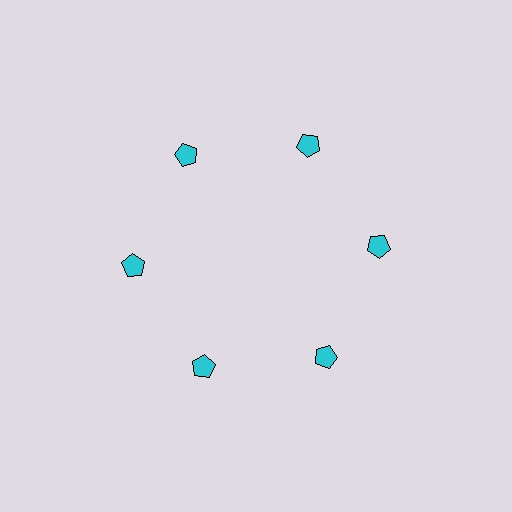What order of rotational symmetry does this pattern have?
This pattern has 6-fold rotational symmetry.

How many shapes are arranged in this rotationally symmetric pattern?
There are 6 shapes, arranged in 6 groups of 1.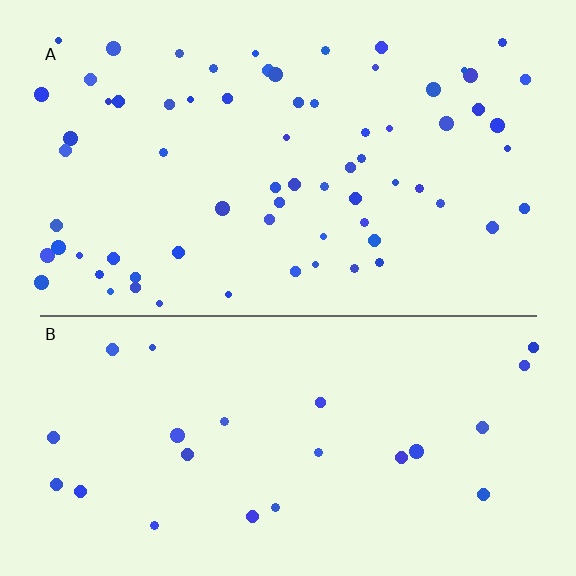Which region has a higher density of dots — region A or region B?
A (the top).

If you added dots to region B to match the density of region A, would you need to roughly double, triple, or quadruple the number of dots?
Approximately triple.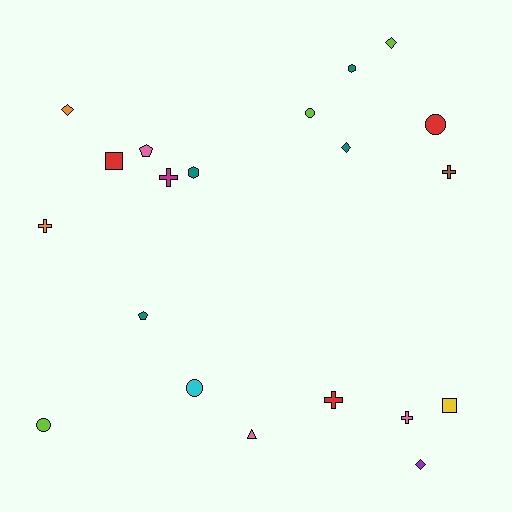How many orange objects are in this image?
There are 2 orange objects.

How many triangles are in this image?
There is 1 triangle.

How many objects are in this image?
There are 20 objects.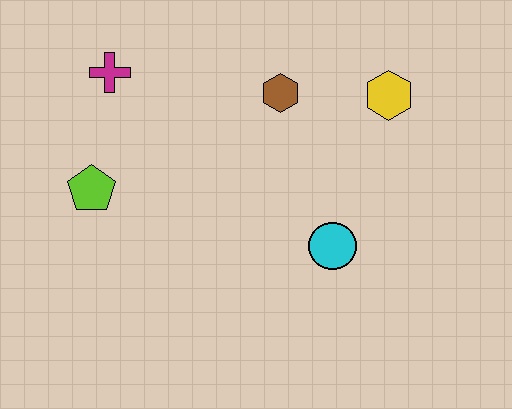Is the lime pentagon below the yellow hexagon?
Yes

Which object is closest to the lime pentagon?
The magenta cross is closest to the lime pentagon.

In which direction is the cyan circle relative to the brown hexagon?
The cyan circle is below the brown hexagon.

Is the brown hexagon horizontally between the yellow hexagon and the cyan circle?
No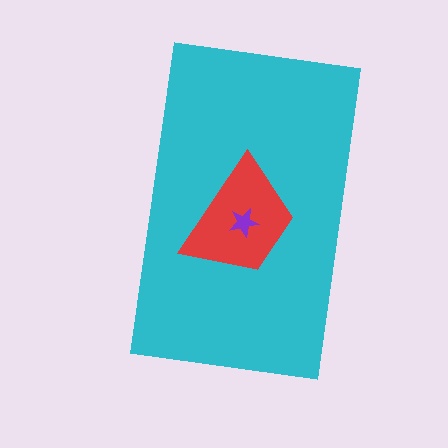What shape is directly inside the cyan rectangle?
The red trapezoid.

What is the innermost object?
The purple star.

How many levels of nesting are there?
3.